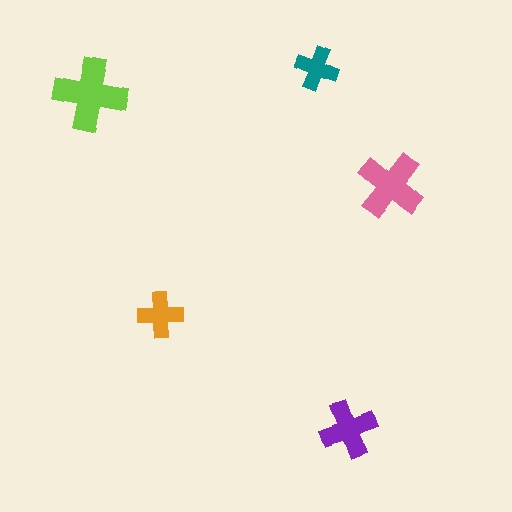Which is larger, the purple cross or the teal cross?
The purple one.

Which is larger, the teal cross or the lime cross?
The lime one.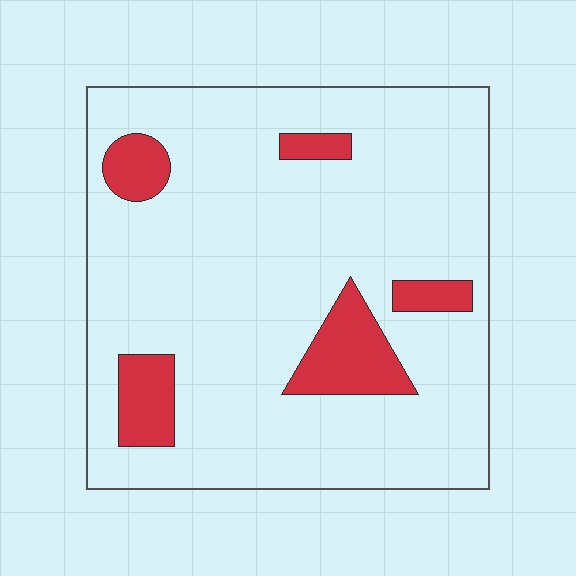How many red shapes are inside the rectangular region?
5.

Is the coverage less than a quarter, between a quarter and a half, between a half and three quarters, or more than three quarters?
Less than a quarter.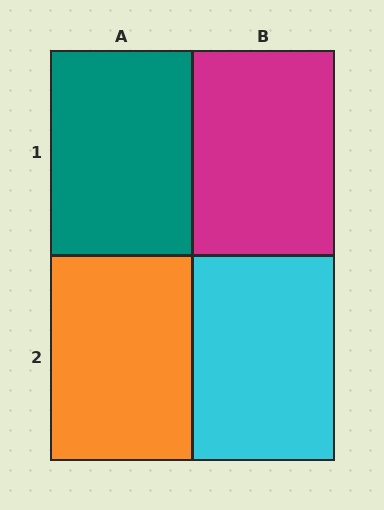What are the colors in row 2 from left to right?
Orange, cyan.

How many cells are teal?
1 cell is teal.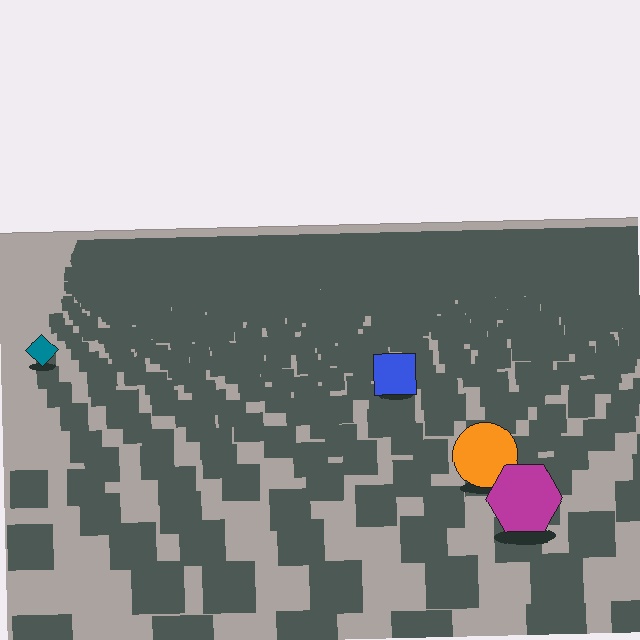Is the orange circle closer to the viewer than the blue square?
Yes. The orange circle is closer — you can tell from the texture gradient: the ground texture is coarser near it.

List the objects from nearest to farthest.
From nearest to farthest: the magenta hexagon, the orange circle, the blue square, the teal diamond.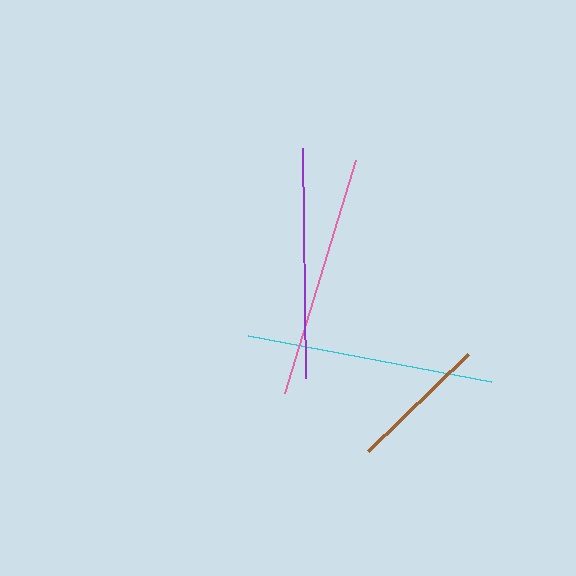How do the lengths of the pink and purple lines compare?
The pink and purple lines are approximately the same length.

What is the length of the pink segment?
The pink segment is approximately 243 pixels long.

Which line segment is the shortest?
The brown line is the shortest at approximately 139 pixels.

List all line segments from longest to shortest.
From longest to shortest: cyan, pink, purple, brown.